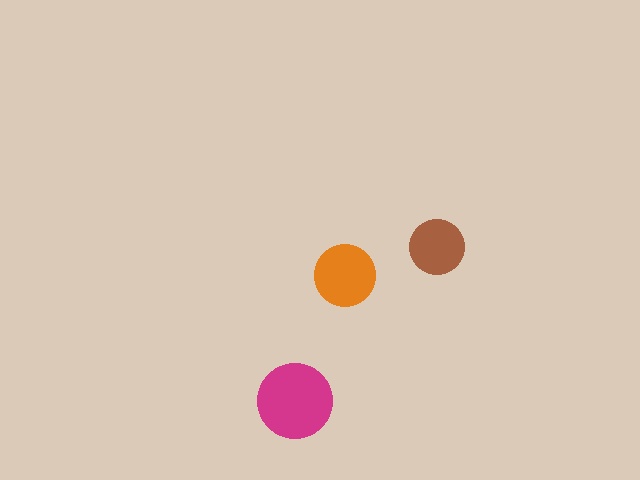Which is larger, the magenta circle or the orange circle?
The magenta one.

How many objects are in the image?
There are 3 objects in the image.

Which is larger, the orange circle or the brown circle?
The orange one.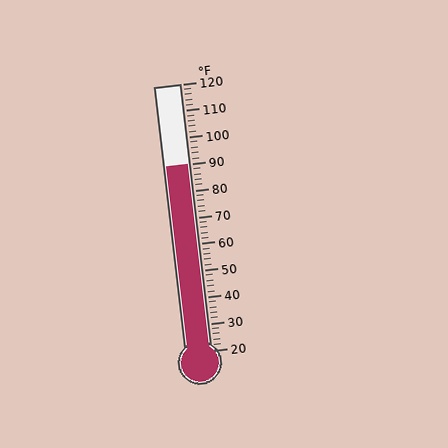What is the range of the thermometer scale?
The thermometer scale ranges from 20°F to 120°F.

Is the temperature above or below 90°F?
The temperature is at 90°F.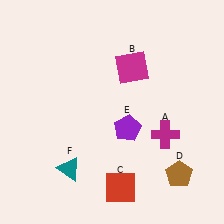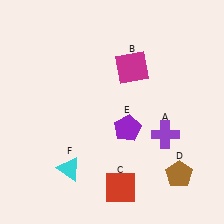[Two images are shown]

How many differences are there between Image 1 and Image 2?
There are 2 differences between the two images.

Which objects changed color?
A changed from magenta to purple. F changed from teal to cyan.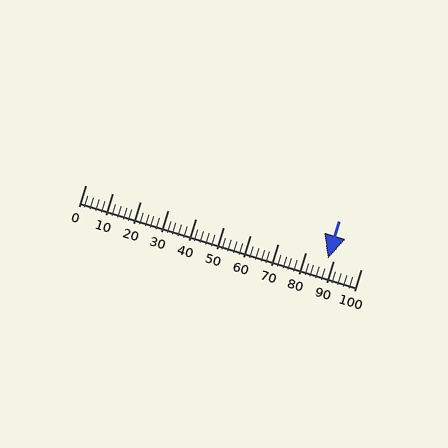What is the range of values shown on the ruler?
The ruler shows values from 0 to 100.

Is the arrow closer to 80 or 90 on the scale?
The arrow is closer to 90.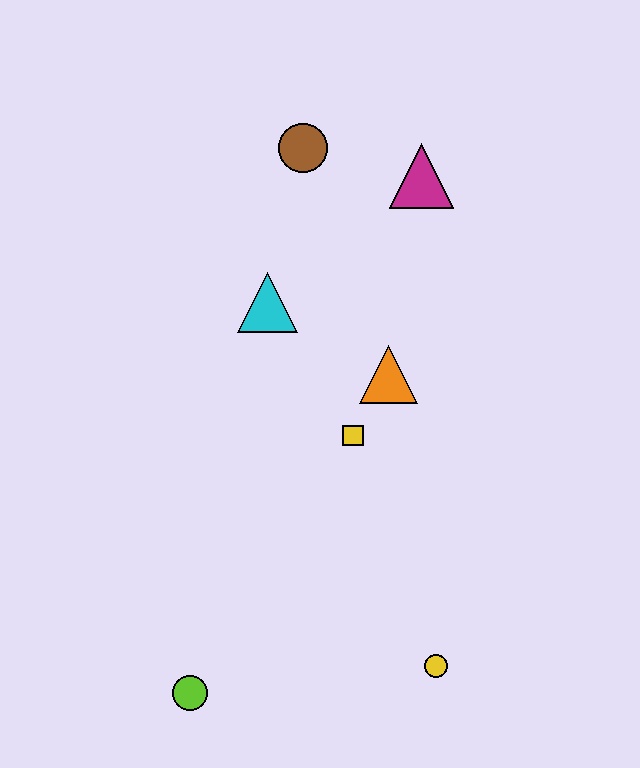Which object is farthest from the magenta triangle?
The lime circle is farthest from the magenta triangle.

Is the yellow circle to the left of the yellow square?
No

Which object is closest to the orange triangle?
The yellow square is closest to the orange triangle.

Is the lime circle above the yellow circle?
No